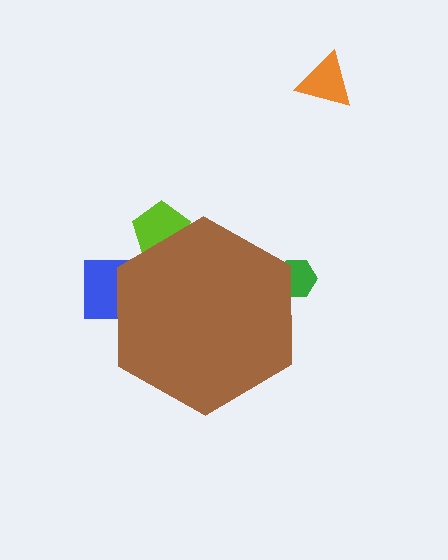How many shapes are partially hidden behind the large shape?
3 shapes are partially hidden.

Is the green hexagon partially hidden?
Yes, the green hexagon is partially hidden behind the brown hexagon.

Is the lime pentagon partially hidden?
Yes, the lime pentagon is partially hidden behind the brown hexagon.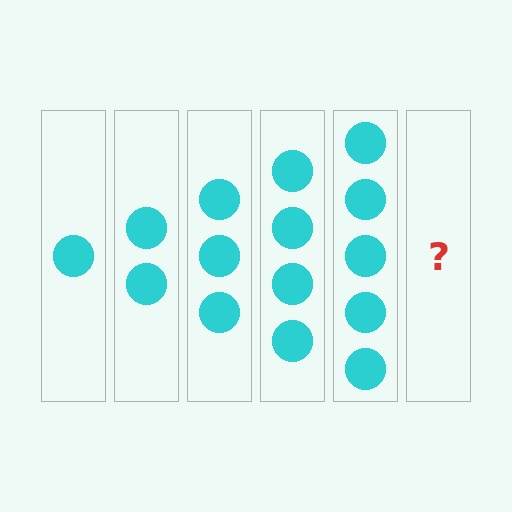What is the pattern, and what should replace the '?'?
The pattern is that each step adds one more circle. The '?' should be 6 circles.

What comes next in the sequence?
The next element should be 6 circles.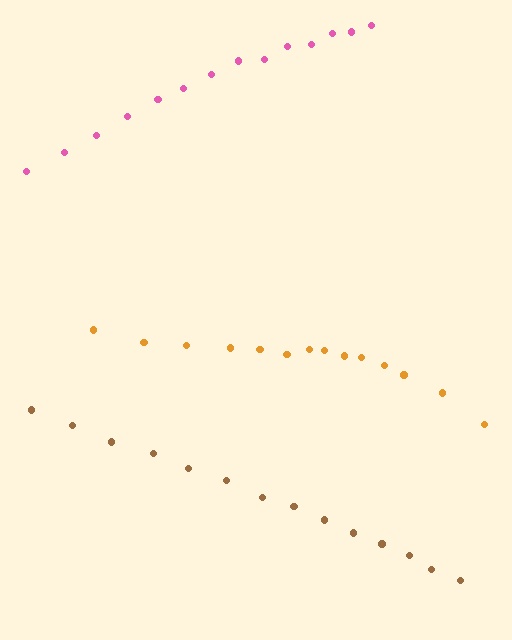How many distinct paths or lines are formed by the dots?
There are 3 distinct paths.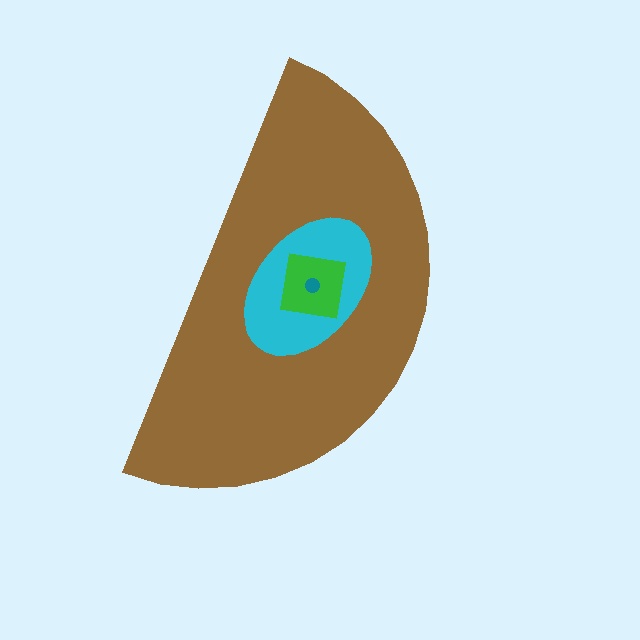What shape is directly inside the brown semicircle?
The cyan ellipse.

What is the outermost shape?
The brown semicircle.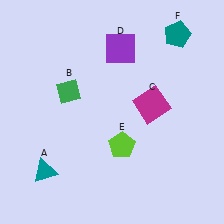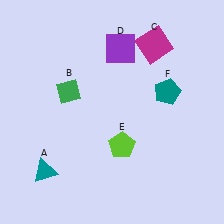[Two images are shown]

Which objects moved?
The objects that moved are: the magenta square (C), the teal pentagon (F).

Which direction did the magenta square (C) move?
The magenta square (C) moved up.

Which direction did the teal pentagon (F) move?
The teal pentagon (F) moved down.